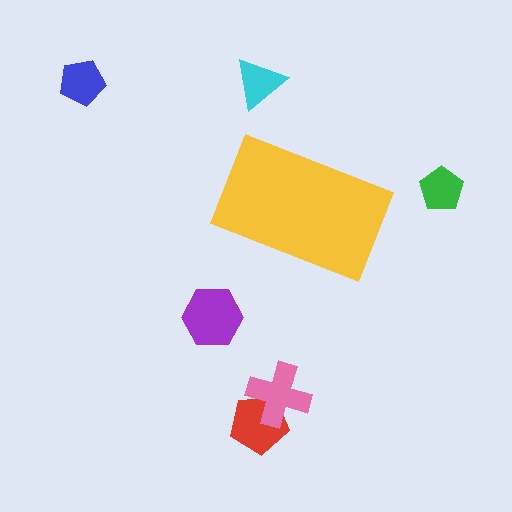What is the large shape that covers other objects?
A yellow rectangle.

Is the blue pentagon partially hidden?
No, the blue pentagon is fully visible.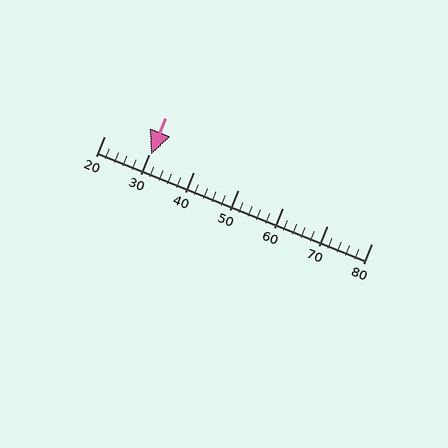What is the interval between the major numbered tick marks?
The major tick marks are spaced 10 units apart.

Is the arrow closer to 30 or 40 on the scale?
The arrow is closer to 30.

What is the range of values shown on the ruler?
The ruler shows values from 20 to 80.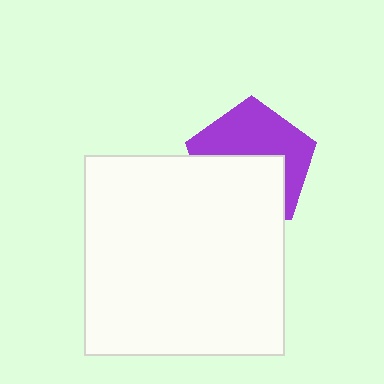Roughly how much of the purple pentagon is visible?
About half of it is visible (roughly 52%).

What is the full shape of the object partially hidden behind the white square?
The partially hidden object is a purple pentagon.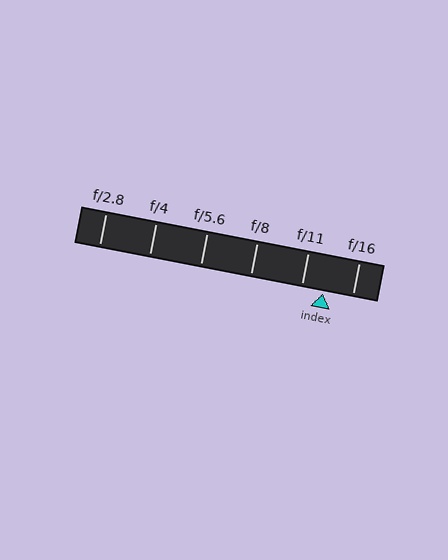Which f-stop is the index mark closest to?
The index mark is closest to f/11.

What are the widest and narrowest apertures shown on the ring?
The widest aperture shown is f/2.8 and the narrowest is f/16.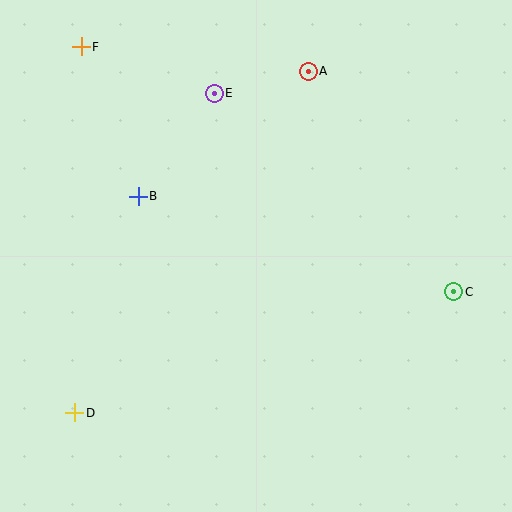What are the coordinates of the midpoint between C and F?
The midpoint between C and F is at (267, 169).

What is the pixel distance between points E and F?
The distance between E and F is 141 pixels.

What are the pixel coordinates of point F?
Point F is at (81, 47).